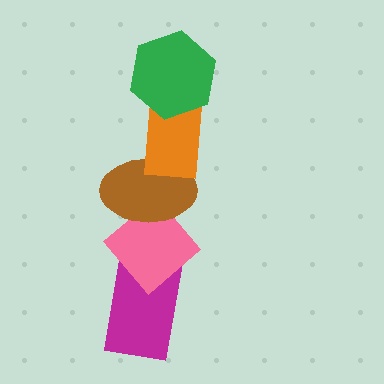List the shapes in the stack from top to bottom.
From top to bottom: the green hexagon, the orange rectangle, the brown ellipse, the pink diamond, the magenta rectangle.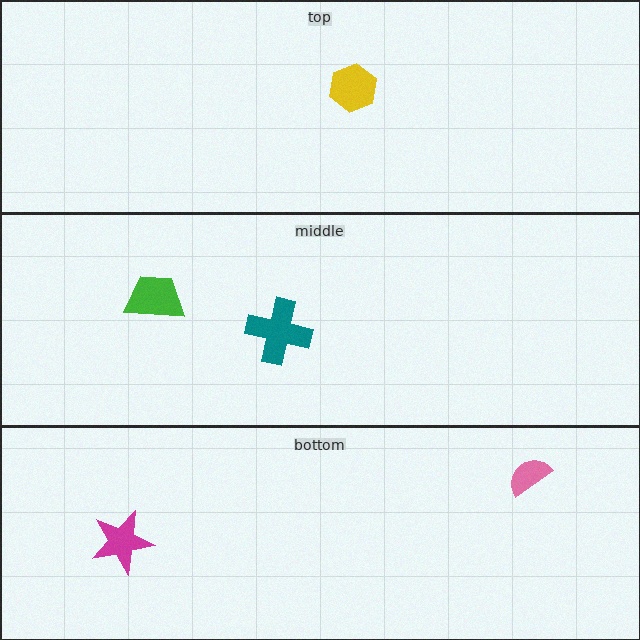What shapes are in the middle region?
The teal cross, the green trapezoid.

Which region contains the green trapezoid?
The middle region.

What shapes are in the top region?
The yellow hexagon.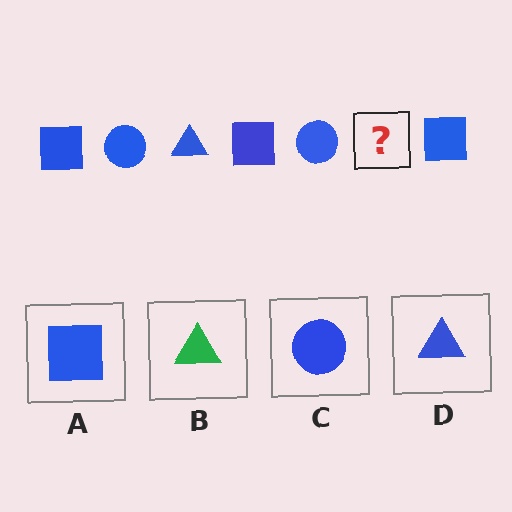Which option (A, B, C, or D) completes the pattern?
D.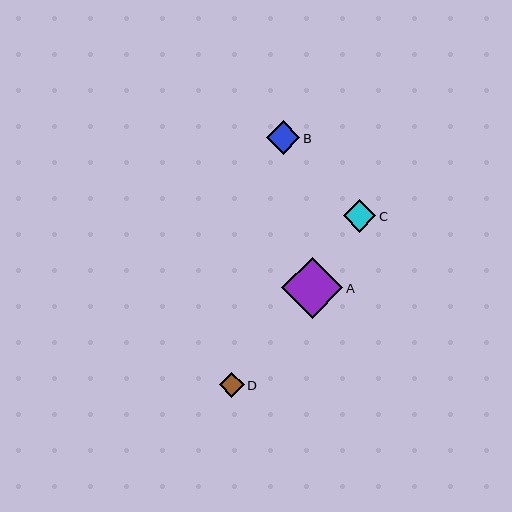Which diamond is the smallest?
Diamond D is the smallest with a size of approximately 25 pixels.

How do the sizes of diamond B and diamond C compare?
Diamond B and diamond C are approximately the same size.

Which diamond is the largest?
Diamond A is the largest with a size of approximately 61 pixels.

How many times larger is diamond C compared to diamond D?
Diamond C is approximately 1.3 times the size of diamond D.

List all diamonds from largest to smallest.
From largest to smallest: A, B, C, D.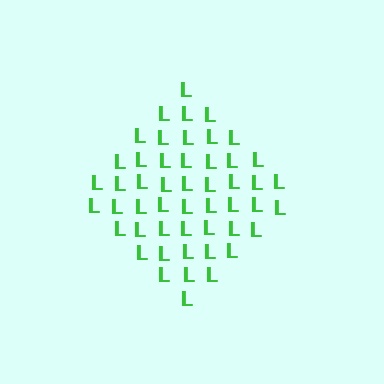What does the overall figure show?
The overall figure shows a diamond.